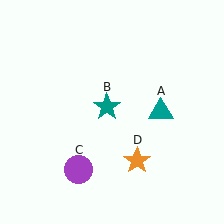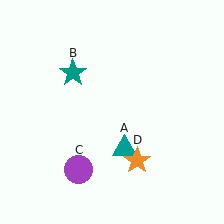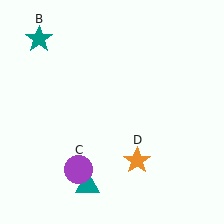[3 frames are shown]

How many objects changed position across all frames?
2 objects changed position: teal triangle (object A), teal star (object B).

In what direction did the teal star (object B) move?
The teal star (object B) moved up and to the left.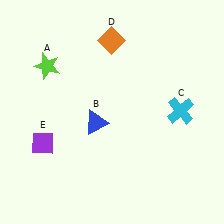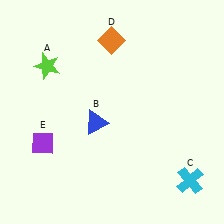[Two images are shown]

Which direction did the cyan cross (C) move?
The cyan cross (C) moved down.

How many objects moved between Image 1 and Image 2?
1 object moved between the two images.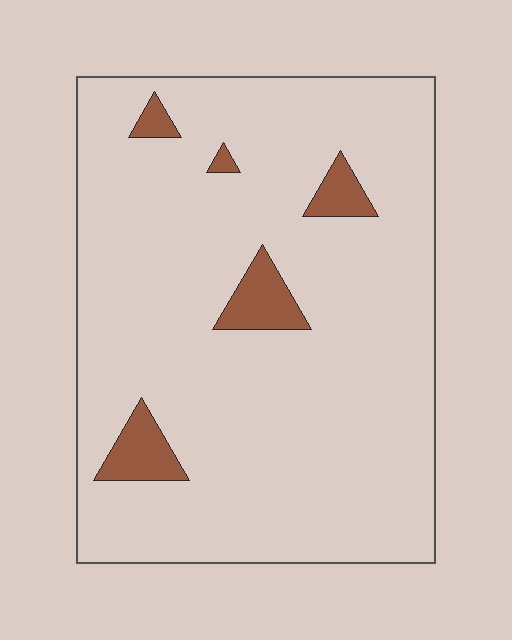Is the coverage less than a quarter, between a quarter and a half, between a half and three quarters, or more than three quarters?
Less than a quarter.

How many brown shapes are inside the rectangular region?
5.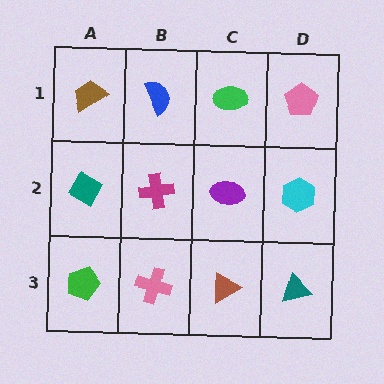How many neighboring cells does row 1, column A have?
2.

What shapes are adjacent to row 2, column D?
A pink pentagon (row 1, column D), a teal triangle (row 3, column D), a purple ellipse (row 2, column C).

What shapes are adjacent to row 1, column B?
A magenta cross (row 2, column B), a brown trapezoid (row 1, column A), a green ellipse (row 1, column C).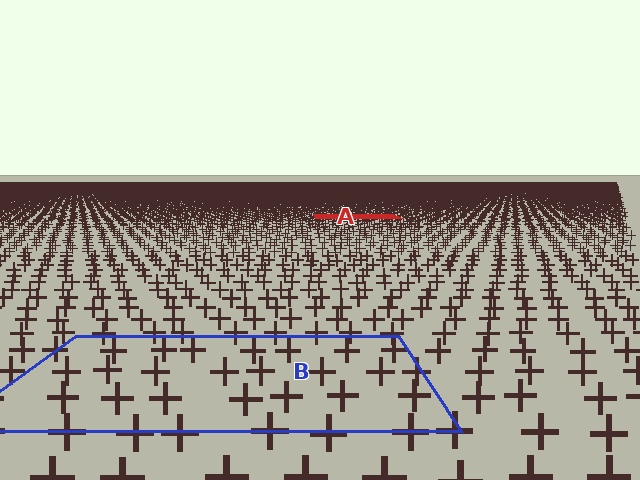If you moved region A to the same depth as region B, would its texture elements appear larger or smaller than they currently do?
They would appear larger. At a closer depth, the same texture elements are projected at a bigger on-screen size.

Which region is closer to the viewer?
Region B is closer. The texture elements there are larger and more spread out.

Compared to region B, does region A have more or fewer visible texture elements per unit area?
Region A has more texture elements per unit area — they are packed more densely because it is farther away.